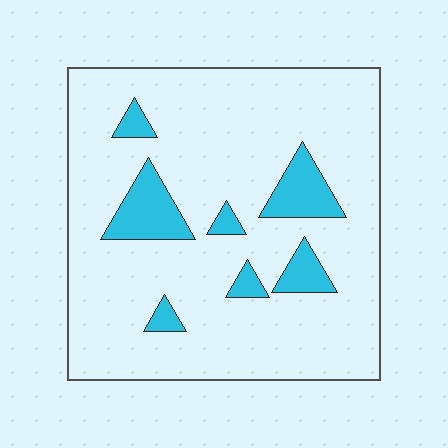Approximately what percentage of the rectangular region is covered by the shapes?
Approximately 15%.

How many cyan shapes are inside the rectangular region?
7.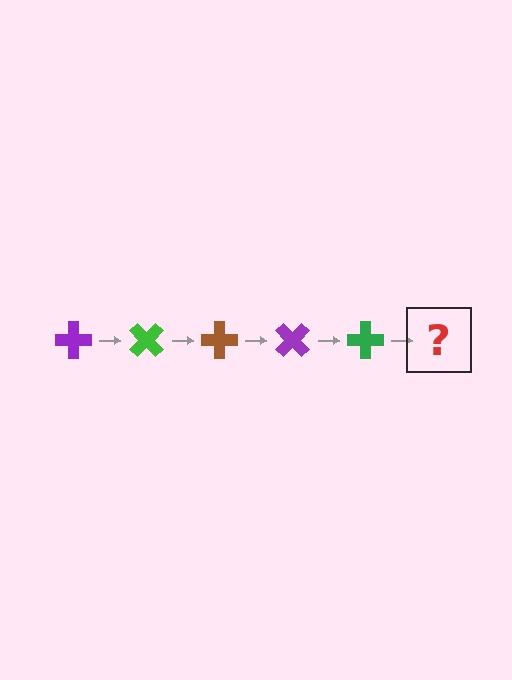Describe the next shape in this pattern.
It should be a brown cross, rotated 225 degrees from the start.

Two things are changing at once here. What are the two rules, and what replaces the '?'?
The two rules are that it rotates 45 degrees each step and the color cycles through purple, green, and brown. The '?' should be a brown cross, rotated 225 degrees from the start.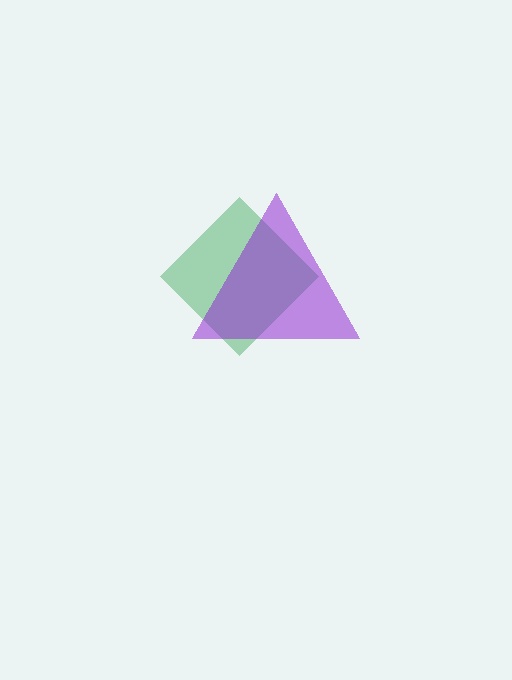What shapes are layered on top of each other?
The layered shapes are: a green diamond, a purple triangle.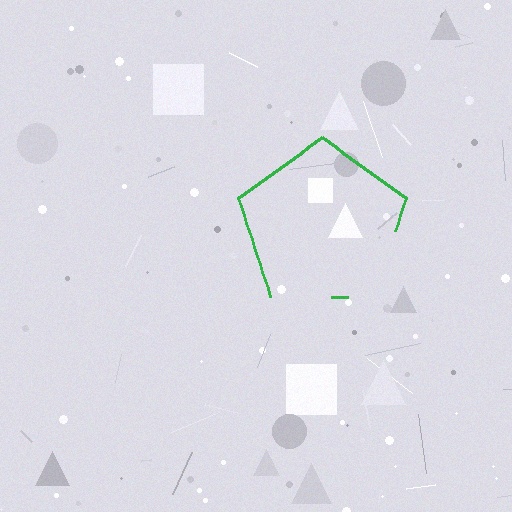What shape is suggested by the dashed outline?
The dashed outline suggests a pentagon.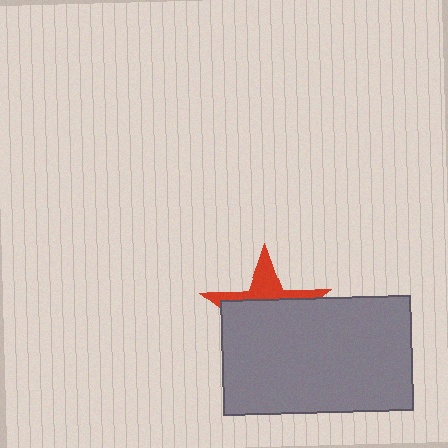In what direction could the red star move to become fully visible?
The red star could move up. That would shift it out from behind the gray rectangle entirely.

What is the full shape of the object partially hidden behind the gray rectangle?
The partially hidden object is a red star.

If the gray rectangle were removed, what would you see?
You would see the complete red star.